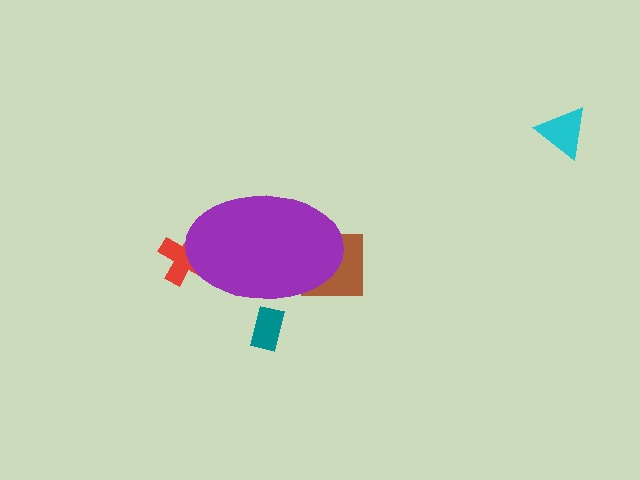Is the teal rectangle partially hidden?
Yes, the teal rectangle is partially hidden behind the purple ellipse.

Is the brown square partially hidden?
Yes, the brown square is partially hidden behind the purple ellipse.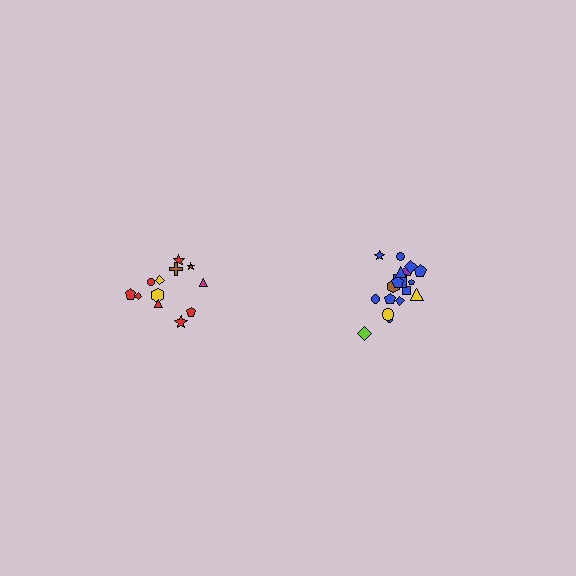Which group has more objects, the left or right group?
The right group.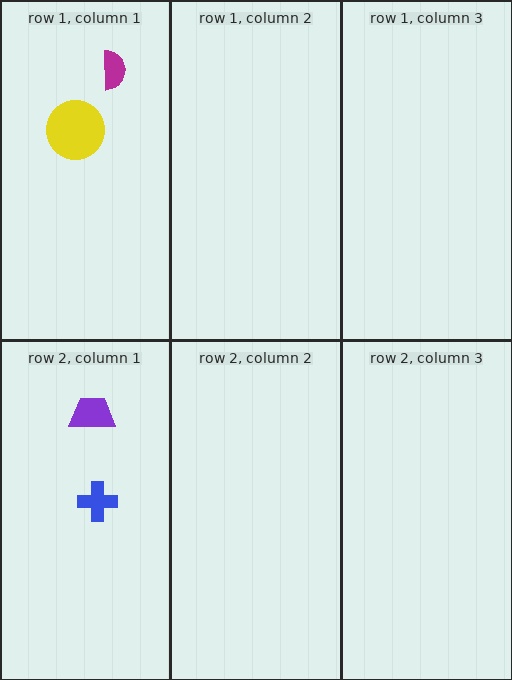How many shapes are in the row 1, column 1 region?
2.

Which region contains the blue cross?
The row 2, column 1 region.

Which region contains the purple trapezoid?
The row 2, column 1 region.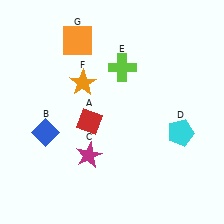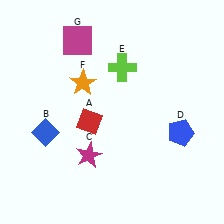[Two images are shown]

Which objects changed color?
D changed from cyan to blue. G changed from orange to magenta.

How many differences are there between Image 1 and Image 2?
There are 2 differences between the two images.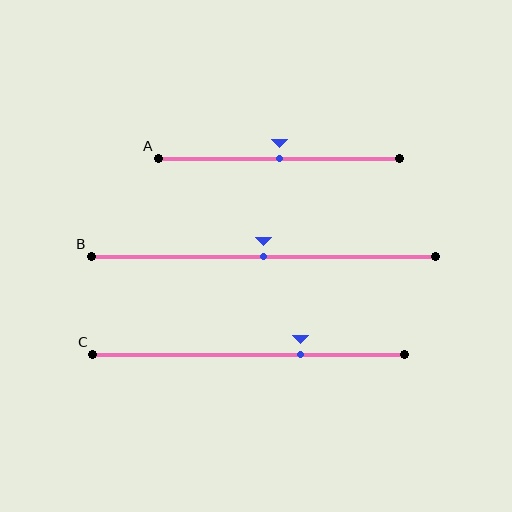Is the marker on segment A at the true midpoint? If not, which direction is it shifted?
Yes, the marker on segment A is at the true midpoint.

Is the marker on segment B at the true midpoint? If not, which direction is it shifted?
Yes, the marker on segment B is at the true midpoint.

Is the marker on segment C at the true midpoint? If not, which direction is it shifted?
No, the marker on segment C is shifted to the right by about 17% of the segment length.